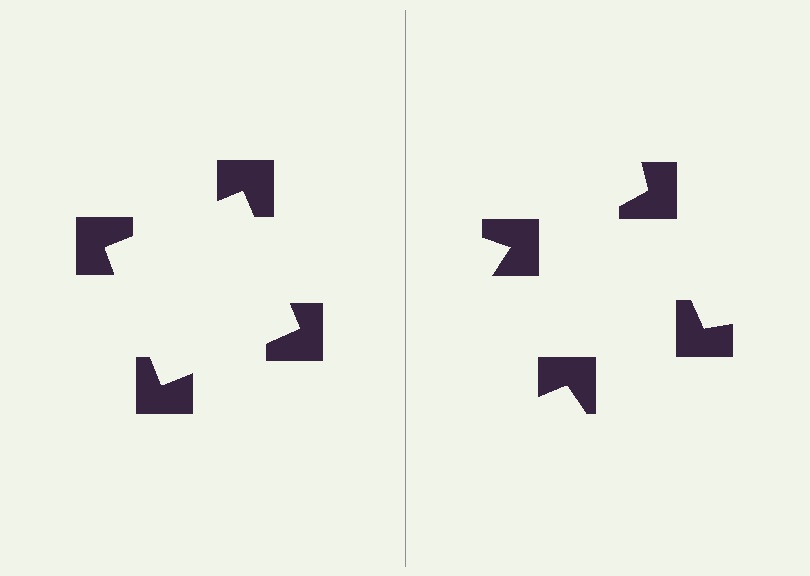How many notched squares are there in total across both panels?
8 — 4 on each side.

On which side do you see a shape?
An illusory square appears on the left side. On the right side the wedge cuts are rotated, so no coherent shape forms.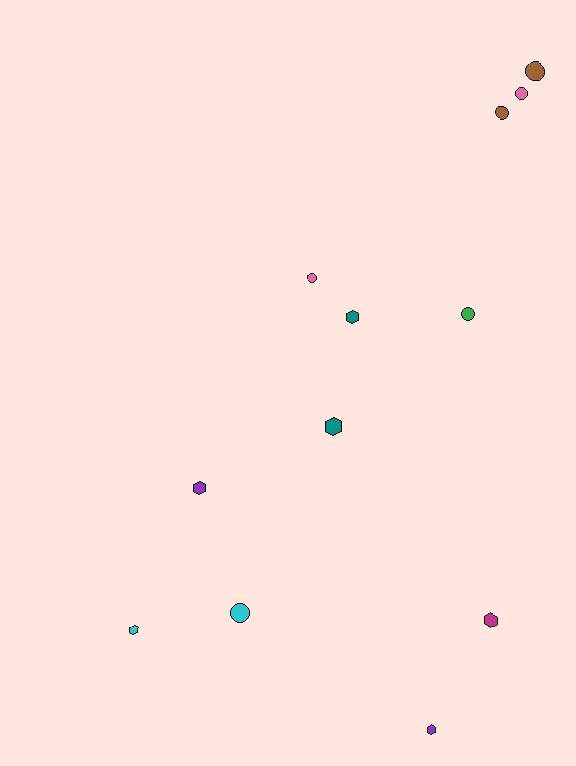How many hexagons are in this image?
There are 6 hexagons.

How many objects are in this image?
There are 12 objects.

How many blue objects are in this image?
There are no blue objects.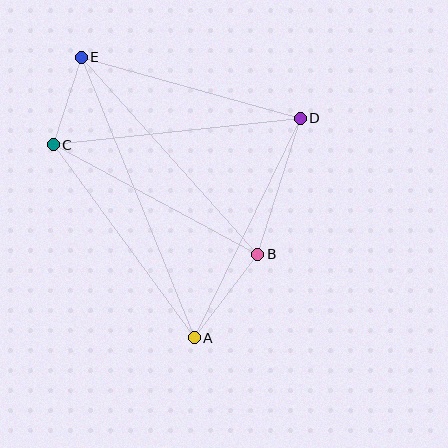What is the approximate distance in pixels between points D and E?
The distance between D and E is approximately 227 pixels.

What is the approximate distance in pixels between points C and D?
The distance between C and D is approximately 248 pixels.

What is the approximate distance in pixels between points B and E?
The distance between B and E is approximately 264 pixels.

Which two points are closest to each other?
Points C and E are closest to each other.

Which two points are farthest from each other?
Points A and E are farthest from each other.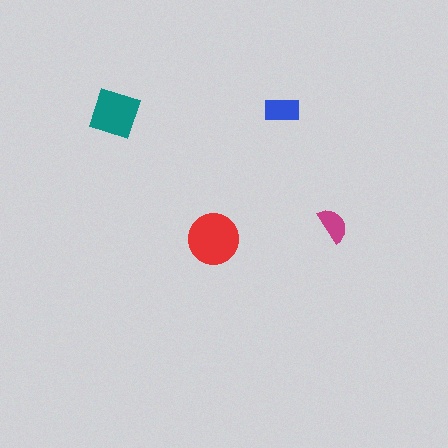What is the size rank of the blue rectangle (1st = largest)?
3rd.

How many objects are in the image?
There are 4 objects in the image.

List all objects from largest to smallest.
The red circle, the teal diamond, the blue rectangle, the magenta semicircle.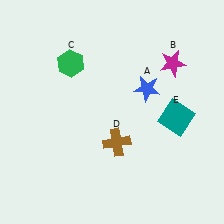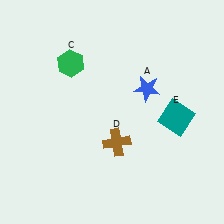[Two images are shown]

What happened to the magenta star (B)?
The magenta star (B) was removed in Image 2. It was in the top-right area of Image 1.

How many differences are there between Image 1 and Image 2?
There is 1 difference between the two images.